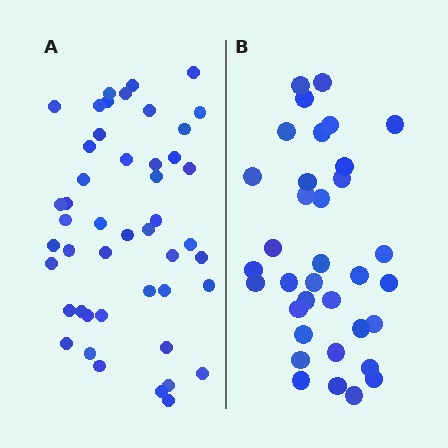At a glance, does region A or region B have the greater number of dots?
Region A (the left region) has more dots.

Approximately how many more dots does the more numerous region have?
Region A has roughly 12 or so more dots than region B.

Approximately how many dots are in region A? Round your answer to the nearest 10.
About 50 dots. (The exact count is 47, which rounds to 50.)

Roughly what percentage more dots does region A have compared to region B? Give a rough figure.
About 35% more.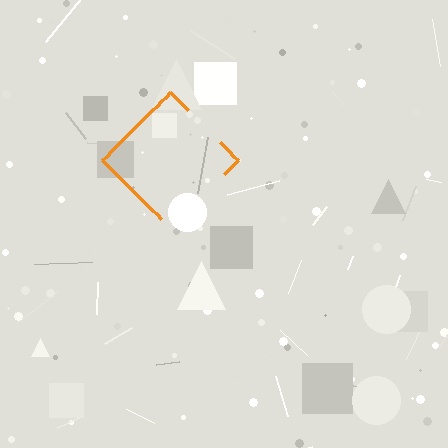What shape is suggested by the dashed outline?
The dashed outline suggests a diamond.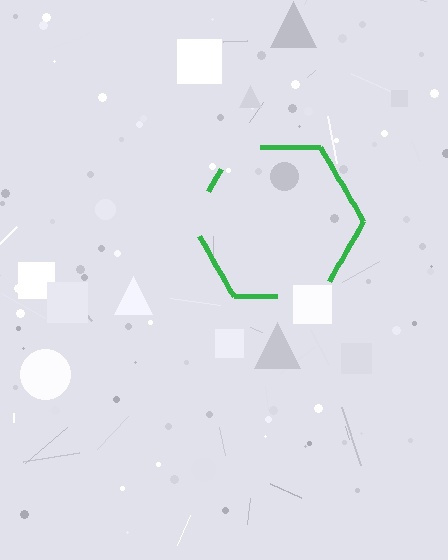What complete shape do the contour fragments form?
The contour fragments form a hexagon.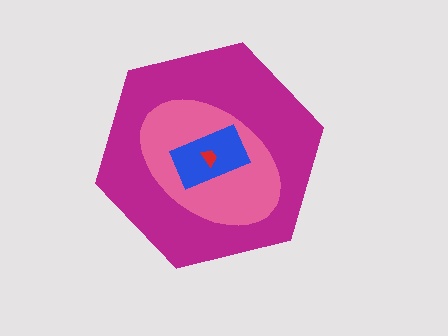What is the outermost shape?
The magenta hexagon.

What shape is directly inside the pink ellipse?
The blue rectangle.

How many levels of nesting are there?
4.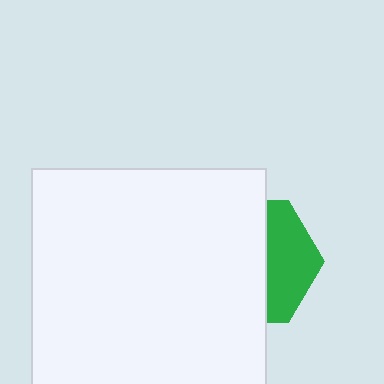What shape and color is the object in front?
The object in front is a white square.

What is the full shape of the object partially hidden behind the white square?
The partially hidden object is a green hexagon.